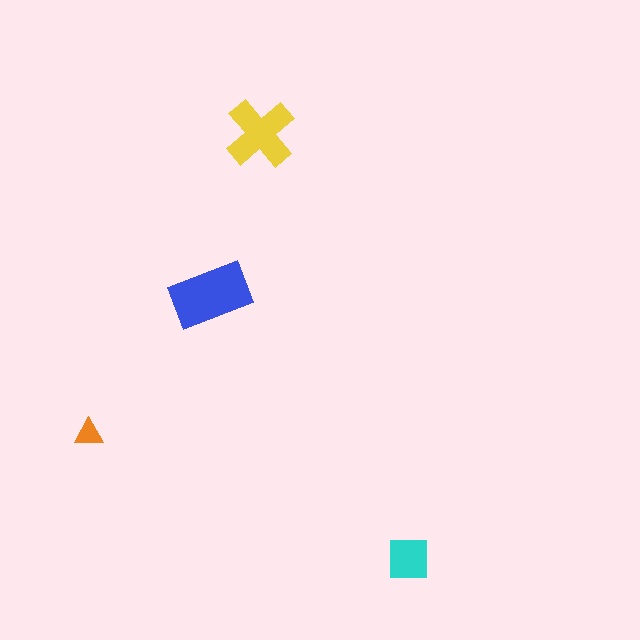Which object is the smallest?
The orange triangle.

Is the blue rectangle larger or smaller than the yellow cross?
Larger.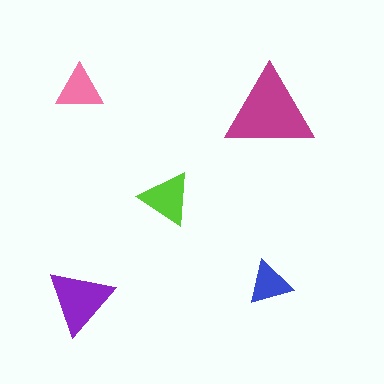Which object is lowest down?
The purple triangle is bottommost.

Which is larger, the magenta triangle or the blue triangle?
The magenta one.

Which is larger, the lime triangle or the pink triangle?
The lime one.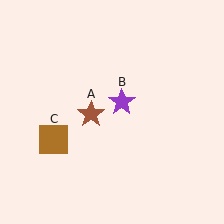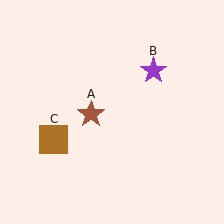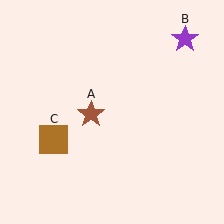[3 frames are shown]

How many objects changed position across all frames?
1 object changed position: purple star (object B).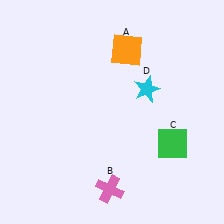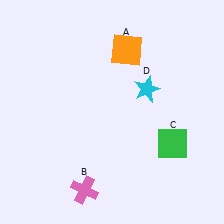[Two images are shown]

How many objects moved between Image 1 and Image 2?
1 object moved between the two images.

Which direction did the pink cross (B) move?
The pink cross (B) moved left.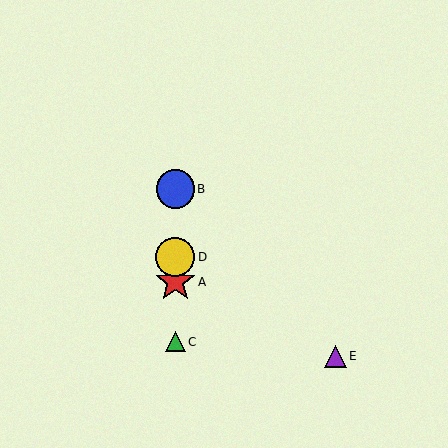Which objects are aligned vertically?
Objects A, B, C, D are aligned vertically.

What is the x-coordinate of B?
Object B is at x≈175.